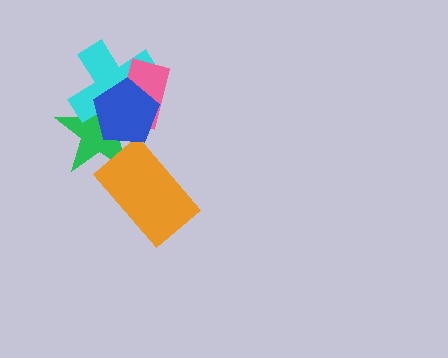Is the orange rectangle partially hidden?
No, no other shape covers it.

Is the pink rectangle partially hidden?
Yes, it is partially covered by another shape.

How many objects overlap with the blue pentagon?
3 objects overlap with the blue pentagon.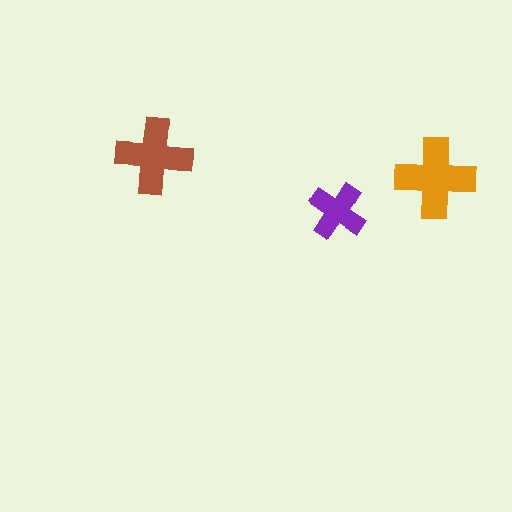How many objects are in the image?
There are 3 objects in the image.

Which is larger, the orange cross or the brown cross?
The orange one.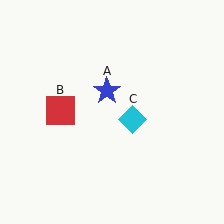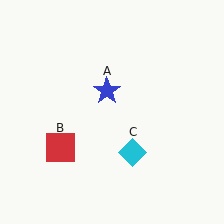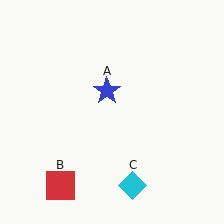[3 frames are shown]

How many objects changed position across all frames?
2 objects changed position: red square (object B), cyan diamond (object C).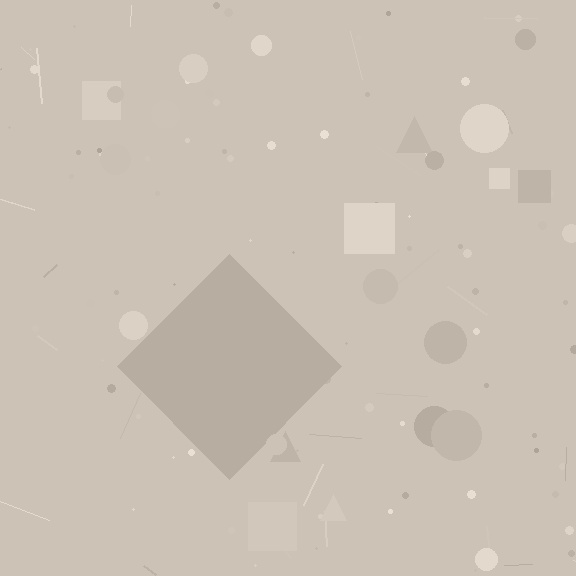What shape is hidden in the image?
A diamond is hidden in the image.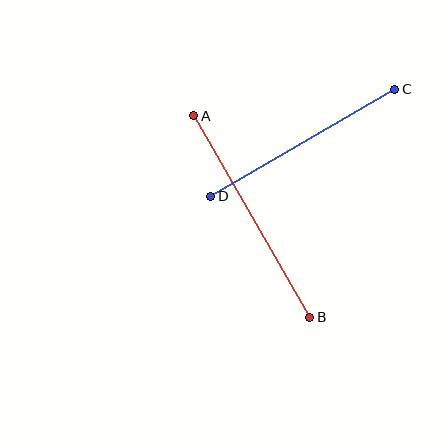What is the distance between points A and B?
The distance is approximately 233 pixels.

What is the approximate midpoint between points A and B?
The midpoint is at approximately (252, 216) pixels.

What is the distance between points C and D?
The distance is approximately 213 pixels.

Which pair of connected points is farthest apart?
Points A and B are farthest apart.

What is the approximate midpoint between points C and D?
The midpoint is at approximately (303, 143) pixels.